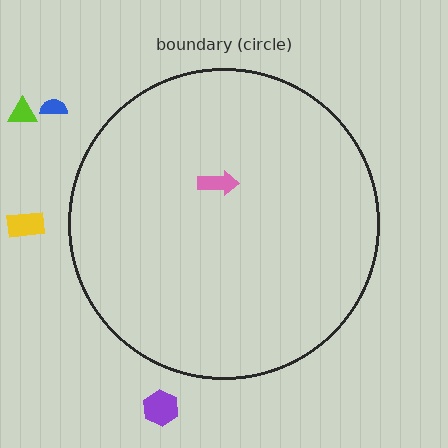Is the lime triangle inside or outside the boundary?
Outside.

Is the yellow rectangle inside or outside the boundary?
Outside.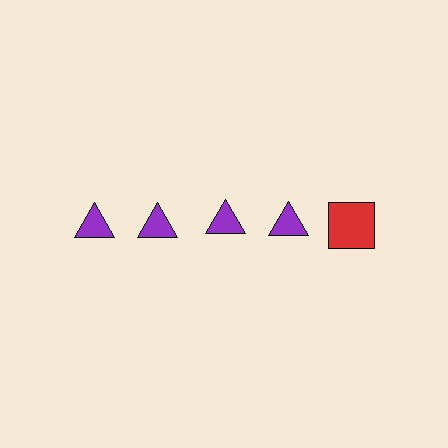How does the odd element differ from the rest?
It differs in both color (red instead of purple) and shape (square instead of triangle).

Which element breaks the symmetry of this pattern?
The red square in the top row, rightmost column breaks the symmetry. All other shapes are purple triangles.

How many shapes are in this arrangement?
There are 5 shapes arranged in a grid pattern.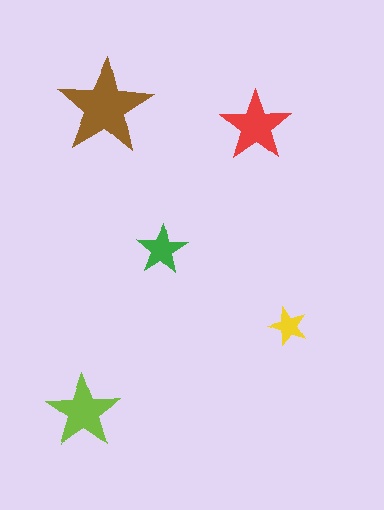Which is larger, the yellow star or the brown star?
The brown one.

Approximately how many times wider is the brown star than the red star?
About 1.5 times wider.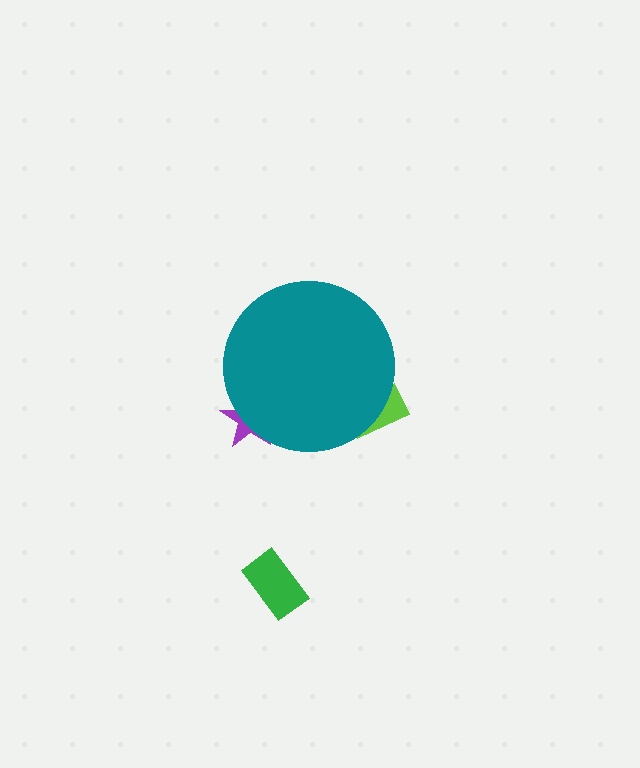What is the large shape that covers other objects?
A teal circle.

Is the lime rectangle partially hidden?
Yes, the lime rectangle is partially hidden behind the teal circle.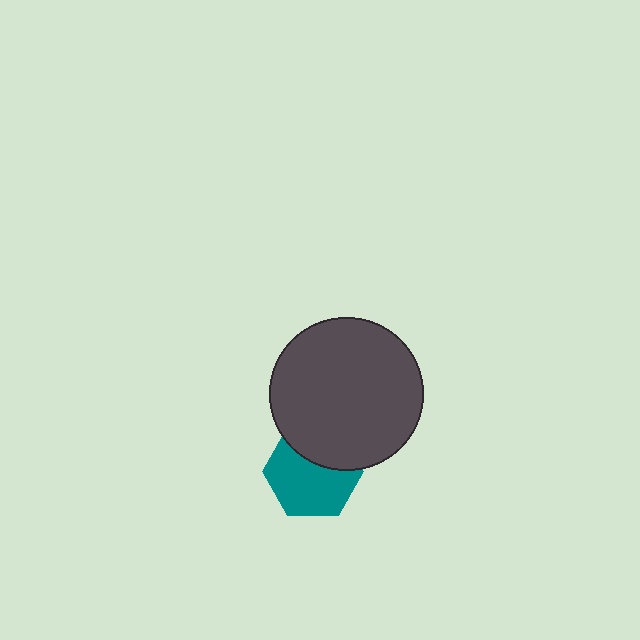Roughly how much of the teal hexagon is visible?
Most of it is visible (roughly 65%).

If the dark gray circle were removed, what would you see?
You would see the complete teal hexagon.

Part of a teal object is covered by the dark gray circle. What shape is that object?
It is a hexagon.